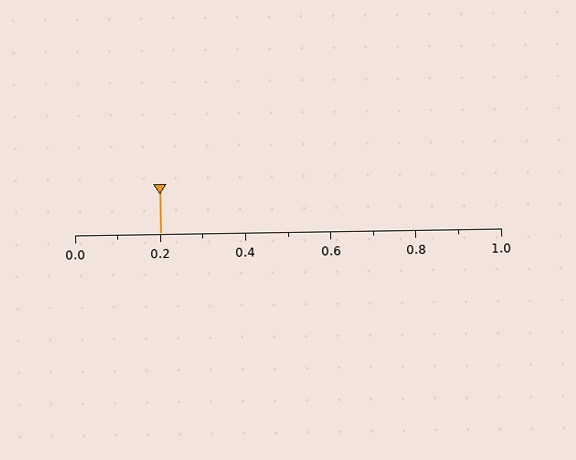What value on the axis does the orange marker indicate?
The marker indicates approximately 0.2.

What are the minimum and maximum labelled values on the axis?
The axis runs from 0.0 to 1.0.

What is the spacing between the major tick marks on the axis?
The major ticks are spaced 0.2 apart.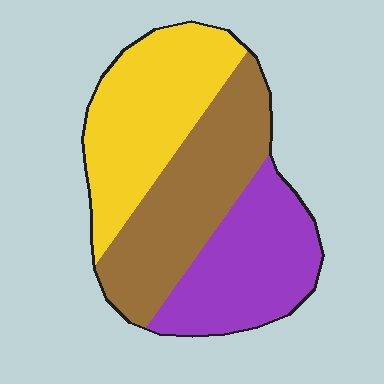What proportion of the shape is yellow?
Yellow covers roughly 35% of the shape.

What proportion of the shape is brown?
Brown covers around 35% of the shape.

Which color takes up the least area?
Purple, at roughly 30%.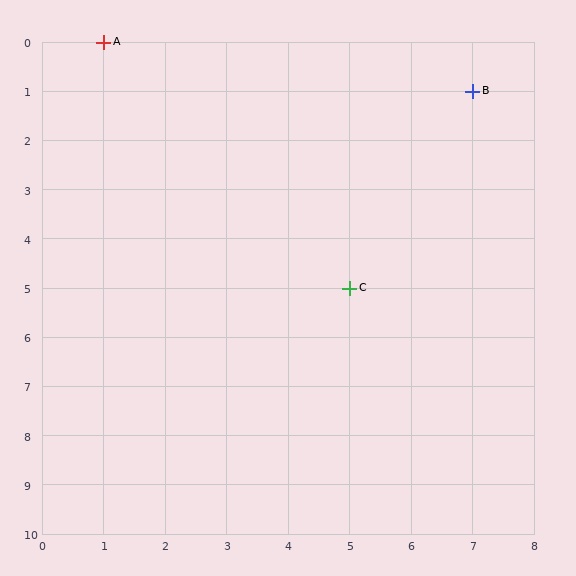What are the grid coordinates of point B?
Point B is at grid coordinates (7, 1).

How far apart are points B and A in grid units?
Points B and A are 6 columns and 1 row apart (about 6.1 grid units diagonally).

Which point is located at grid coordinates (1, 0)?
Point A is at (1, 0).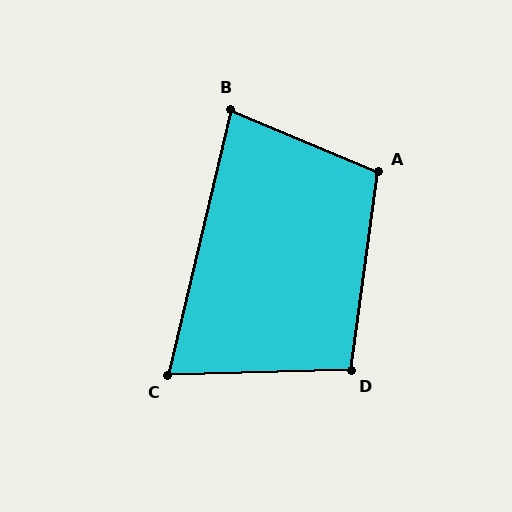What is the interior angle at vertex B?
Approximately 80 degrees (acute).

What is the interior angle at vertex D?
Approximately 100 degrees (obtuse).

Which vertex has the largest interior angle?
A, at approximately 105 degrees.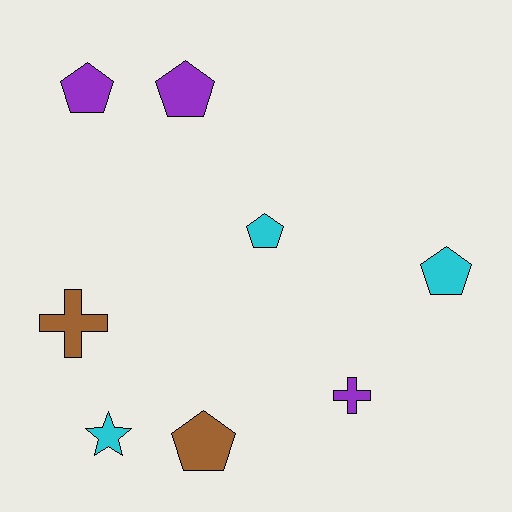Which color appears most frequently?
Purple, with 3 objects.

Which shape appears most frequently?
Pentagon, with 5 objects.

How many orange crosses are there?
There are no orange crosses.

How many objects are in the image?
There are 8 objects.